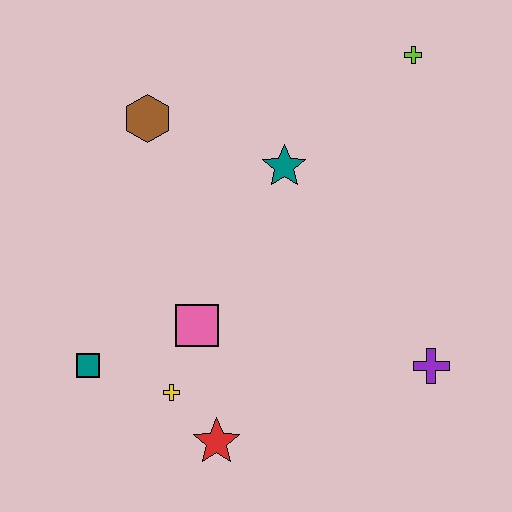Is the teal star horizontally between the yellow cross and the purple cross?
Yes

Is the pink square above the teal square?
Yes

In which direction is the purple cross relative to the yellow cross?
The purple cross is to the right of the yellow cross.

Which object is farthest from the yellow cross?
The lime cross is farthest from the yellow cross.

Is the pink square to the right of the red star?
No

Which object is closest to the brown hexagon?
The teal star is closest to the brown hexagon.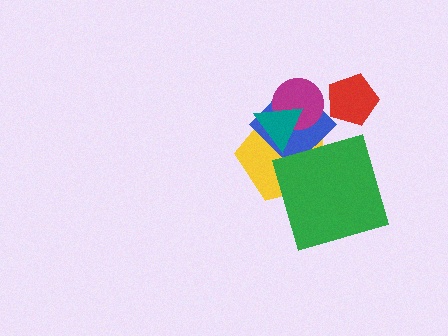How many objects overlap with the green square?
2 objects overlap with the green square.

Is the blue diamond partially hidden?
Yes, it is partially covered by another shape.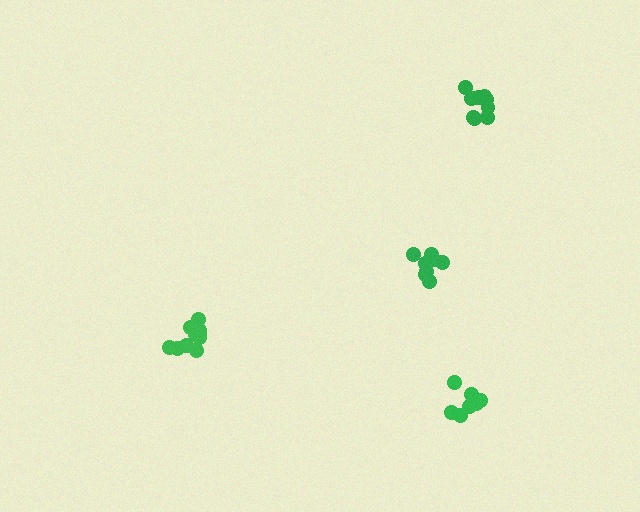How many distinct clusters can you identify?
There are 4 distinct clusters.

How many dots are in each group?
Group 1: 10 dots, Group 2: 10 dots, Group 3: 8 dots, Group 4: 8 dots (36 total).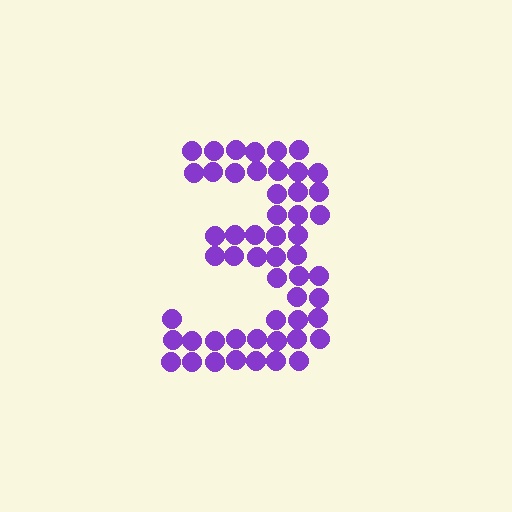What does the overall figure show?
The overall figure shows the digit 3.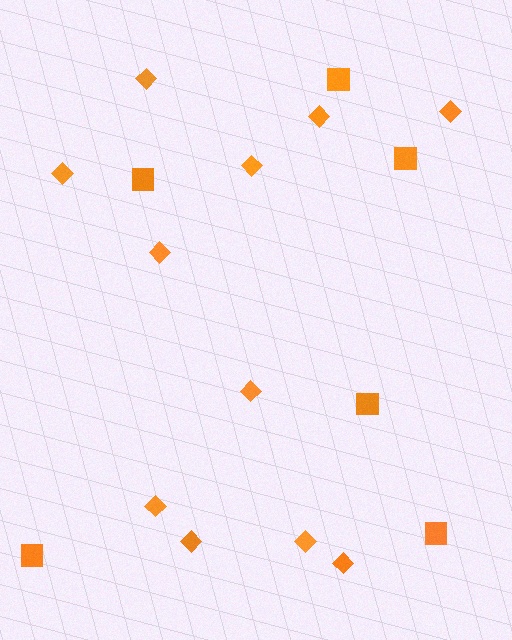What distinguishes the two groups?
There are 2 groups: one group of squares (6) and one group of diamonds (11).